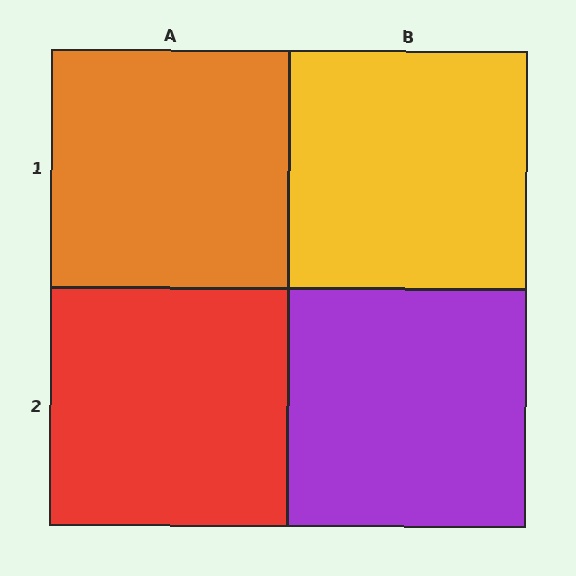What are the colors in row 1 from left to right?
Orange, yellow.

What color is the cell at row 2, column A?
Red.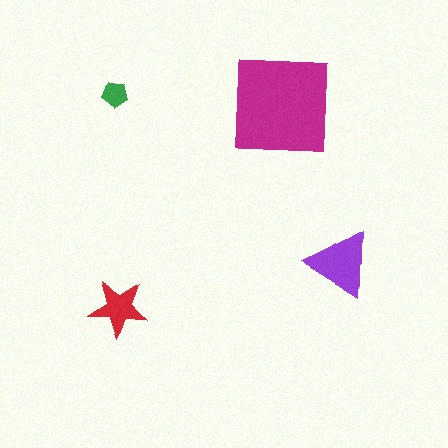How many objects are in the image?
There are 4 objects in the image.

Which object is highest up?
The green pentagon is topmost.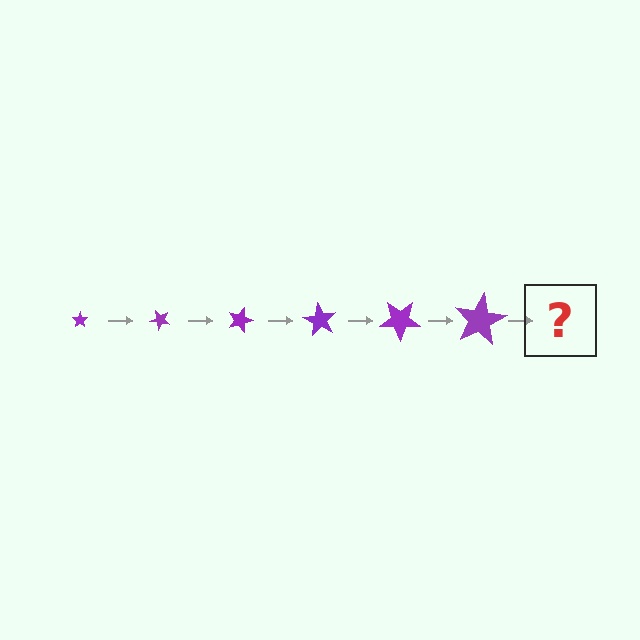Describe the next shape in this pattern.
It should be a star, larger than the previous one and rotated 270 degrees from the start.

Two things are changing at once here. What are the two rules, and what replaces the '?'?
The two rules are that the star grows larger each step and it rotates 45 degrees each step. The '?' should be a star, larger than the previous one and rotated 270 degrees from the start.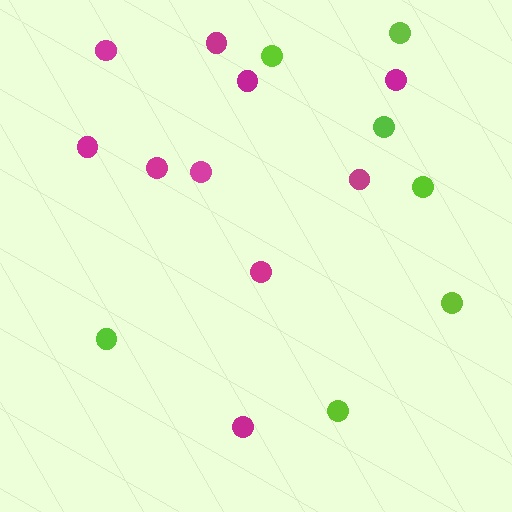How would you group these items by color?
There are 2 groups: one group of lime circles (7) and one group of magenta circles (10).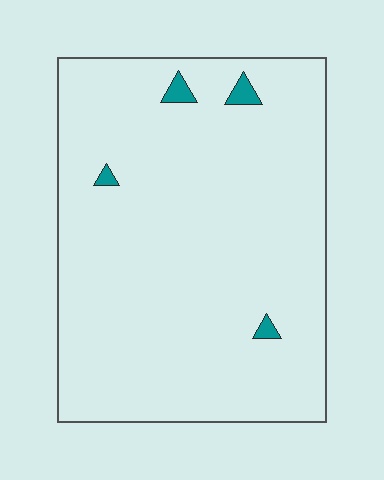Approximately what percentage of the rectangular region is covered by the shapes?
Approximately 0%.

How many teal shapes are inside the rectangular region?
4.